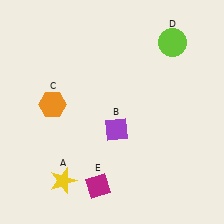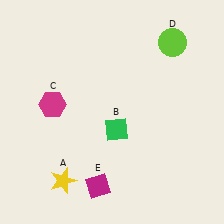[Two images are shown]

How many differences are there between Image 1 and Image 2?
There are 2 differences between the two images.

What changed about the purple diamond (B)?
In Image 1, B is purple. In Image 2, it changed to green.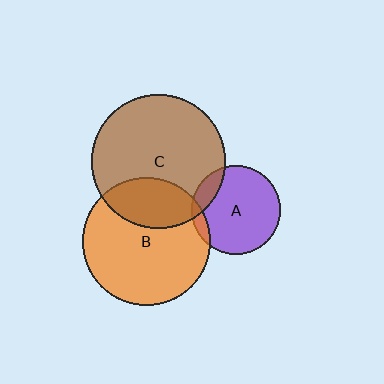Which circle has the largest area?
Circle C (brown).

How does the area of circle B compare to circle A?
Approximately 2.1 times.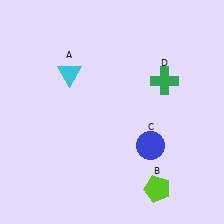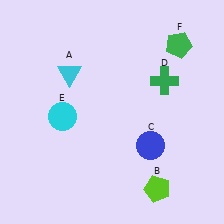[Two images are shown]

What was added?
A cyan circle (E), a green pentagon (F) were added in Image 2.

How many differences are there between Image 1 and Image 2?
There are 2 differences between the two images.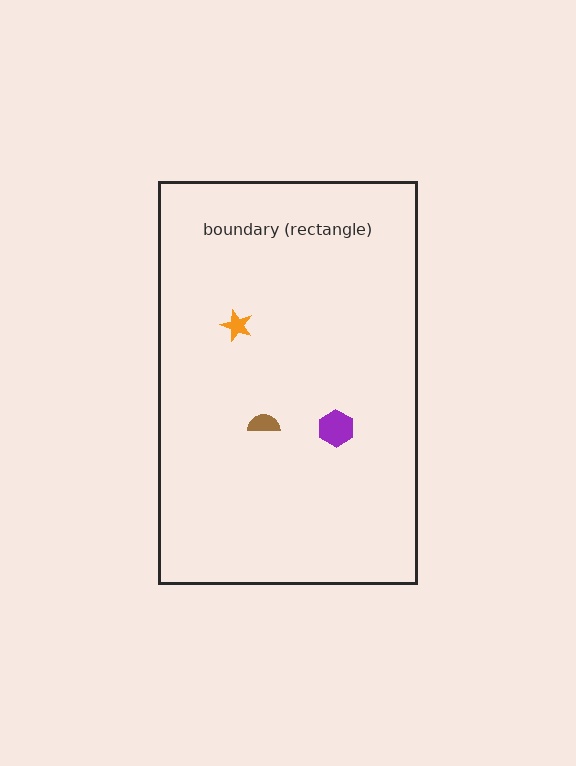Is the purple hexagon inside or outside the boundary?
Inside.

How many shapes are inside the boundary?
3 inside, 0 outside.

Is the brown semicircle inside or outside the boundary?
Inside.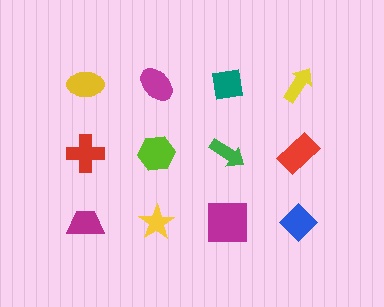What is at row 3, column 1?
A magenta trapezoid.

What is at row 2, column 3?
A green arrow.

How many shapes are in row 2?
4 shapes.